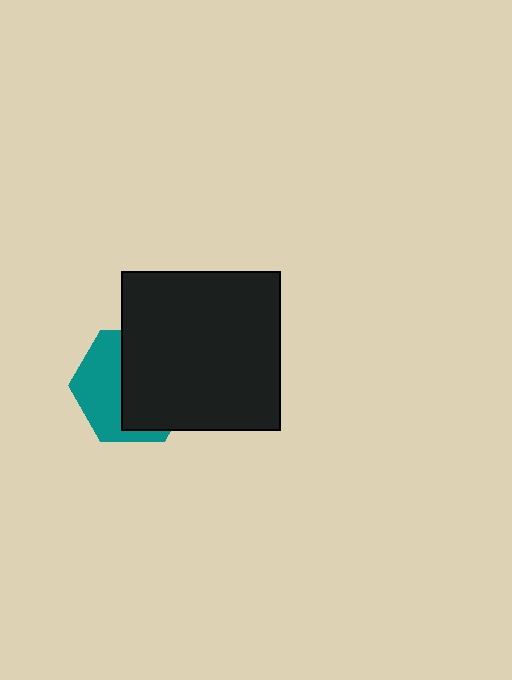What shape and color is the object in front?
The object in front is a black square.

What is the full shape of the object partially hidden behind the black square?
The partially hidden object is a teal hexagon.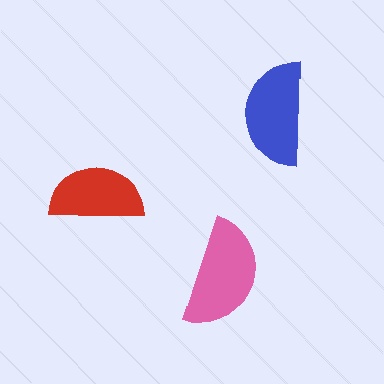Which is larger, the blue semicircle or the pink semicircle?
The pink one.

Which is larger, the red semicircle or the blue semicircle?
The blue one.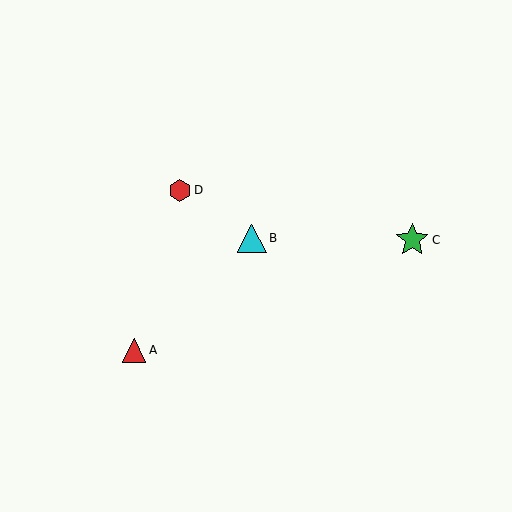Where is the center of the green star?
The center of the green star is at (412, 240).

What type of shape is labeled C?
Shape C is a green star.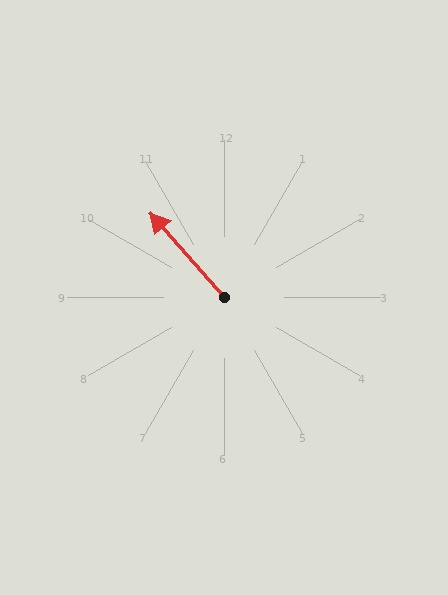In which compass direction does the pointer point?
Northwest.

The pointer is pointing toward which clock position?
Roughly 11 o'clock.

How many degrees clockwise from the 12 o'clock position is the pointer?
Approximately 319 degrees.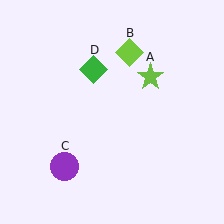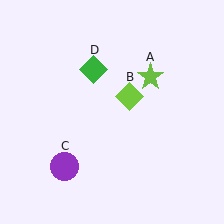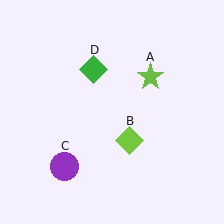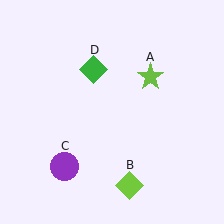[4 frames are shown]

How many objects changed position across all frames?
1 object changed position: lime diamond (object B).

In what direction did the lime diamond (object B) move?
The lime diamond (object B) moved down.